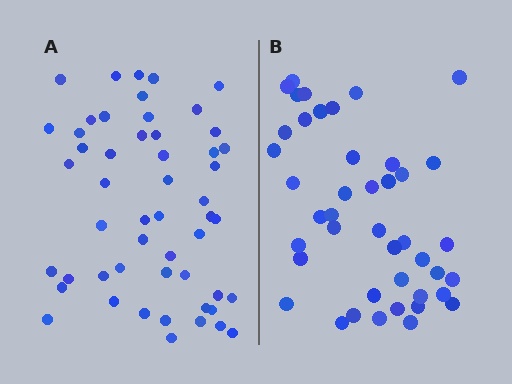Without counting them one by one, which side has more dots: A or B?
Region A (the left region) has more dots.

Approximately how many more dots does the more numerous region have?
Region A has roughly 8 or so more dots than region B.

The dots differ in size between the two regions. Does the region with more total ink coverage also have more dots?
No. Region B has more total ink coverage because its dots are larger, but region A actually contains more individual dots. Total area can be misleading — the number of items is what matters here.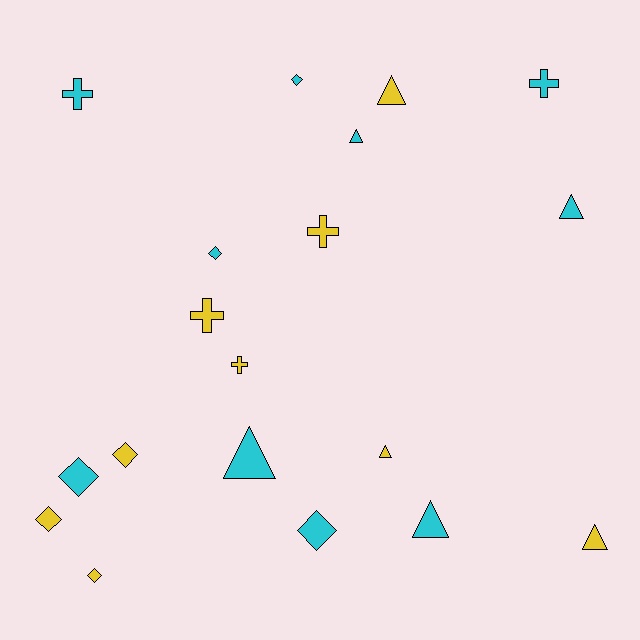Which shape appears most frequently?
Diamond, with 7 objects.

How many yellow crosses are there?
There are 3 yellow crosses.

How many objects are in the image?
There are 19 objects.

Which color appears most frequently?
Cyan, with 10 objects.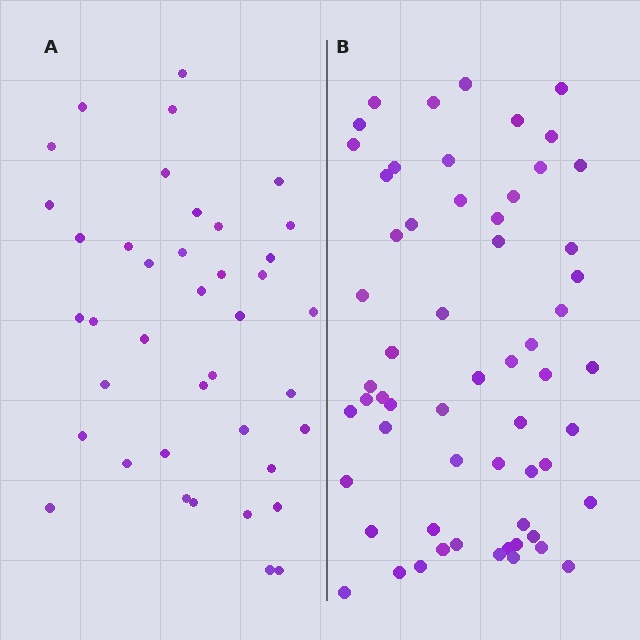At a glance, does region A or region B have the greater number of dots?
Region B (the right region) has more dots.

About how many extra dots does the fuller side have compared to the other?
Region B has approximately 20 more dots than region A.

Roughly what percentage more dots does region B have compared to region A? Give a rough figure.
About 50% more.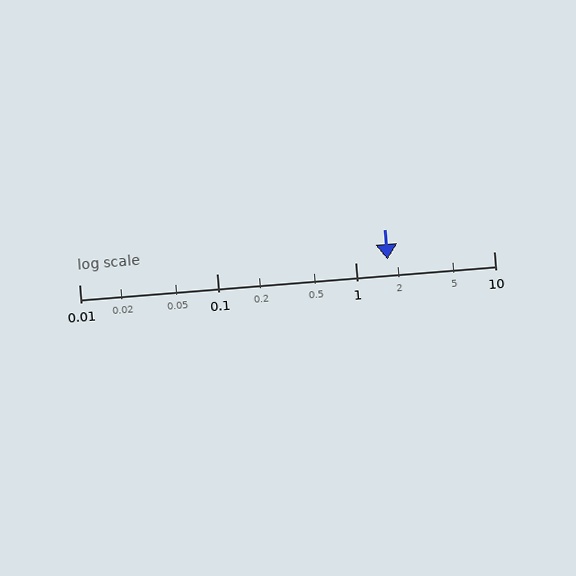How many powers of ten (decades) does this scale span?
The scale spans 3 decades, from 0.01 to 10.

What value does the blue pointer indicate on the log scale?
The pointer indicates approximately 1.7.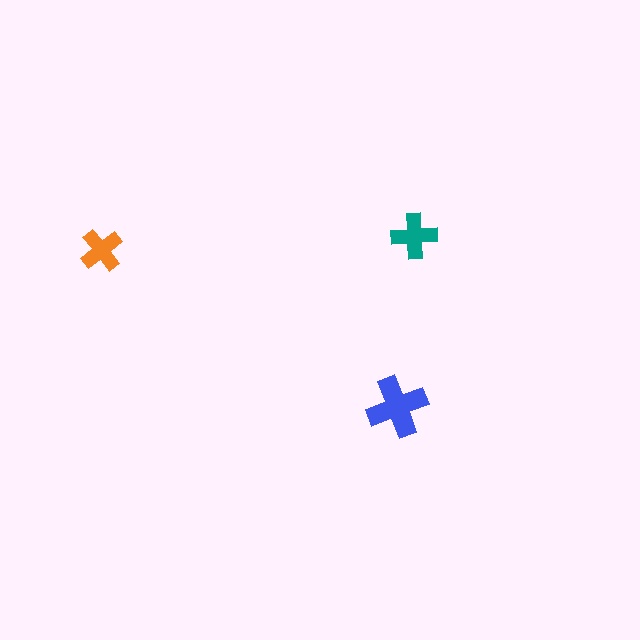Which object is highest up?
The teal cross is topmost.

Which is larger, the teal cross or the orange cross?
The teal one.